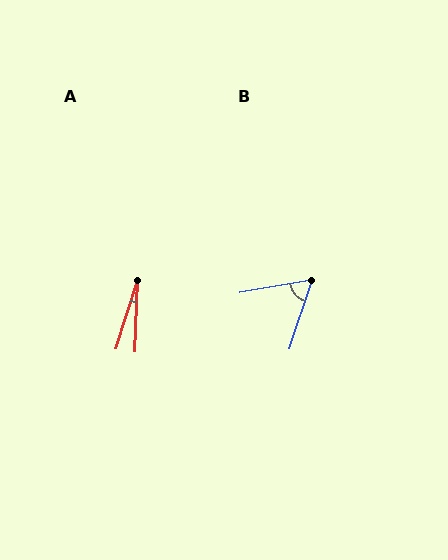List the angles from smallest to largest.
A (16°), B (63°).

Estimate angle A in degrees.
Approximately 16 degrees.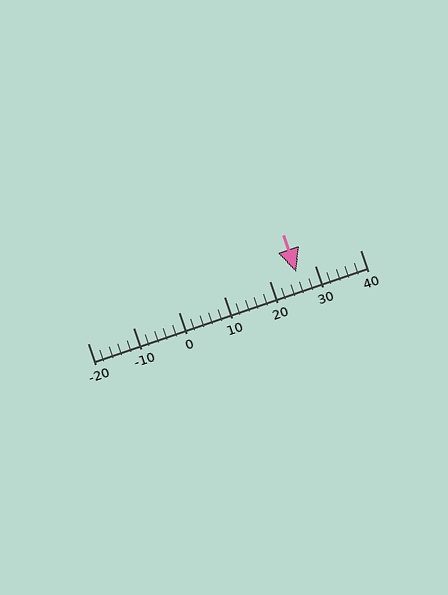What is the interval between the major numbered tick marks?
The major tick marks are spaced 10 units apart.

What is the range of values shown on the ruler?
The ruler shows values from -20 to 40.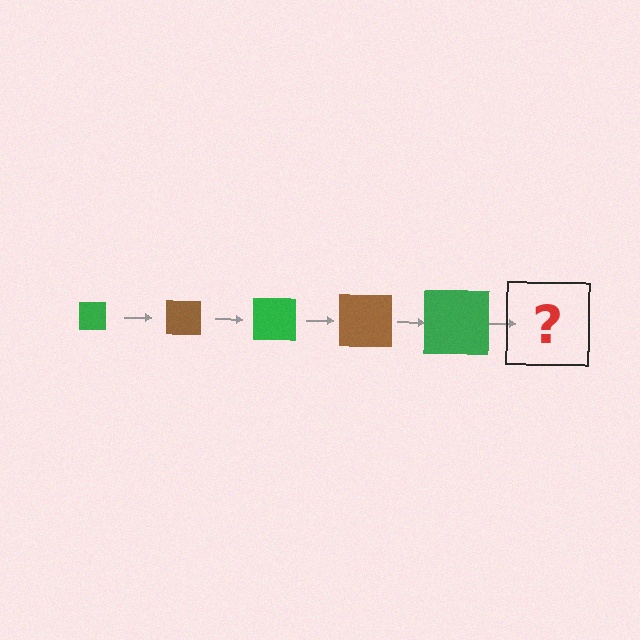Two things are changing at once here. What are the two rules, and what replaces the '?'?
The two rules are that the square grows larger each step and the color cycles through green and brown. The '?' should be a brown square, larger than the previous one.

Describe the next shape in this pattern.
It should be a brown square, larger than the previous one.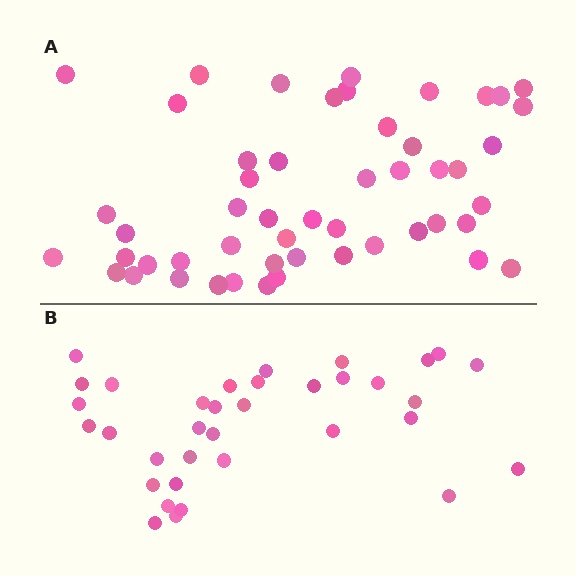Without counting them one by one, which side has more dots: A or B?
Region A (the top region) has more dots.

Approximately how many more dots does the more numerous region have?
Region A has approximately 15 more dots than region B.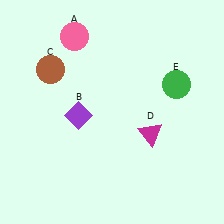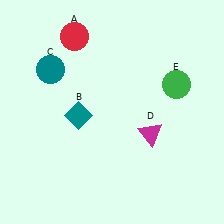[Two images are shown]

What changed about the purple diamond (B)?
In Image 1, B is purple. In Image 2, it changed to teal.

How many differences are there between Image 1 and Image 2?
There are 3 differences between the two images.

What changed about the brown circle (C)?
In Image 1, C is brown. In Image 2, it changed to teal.